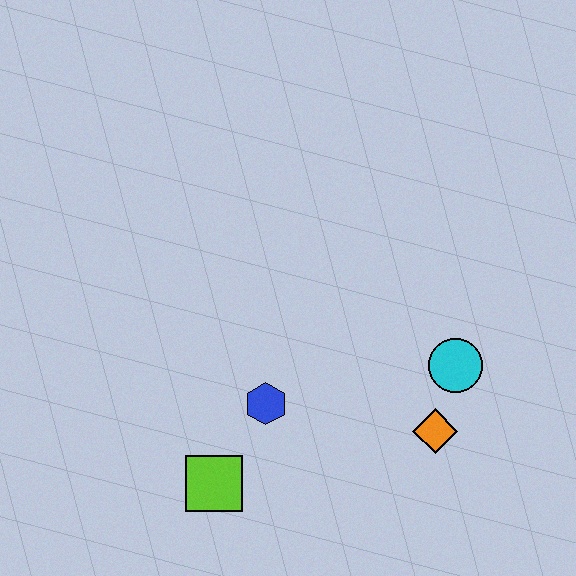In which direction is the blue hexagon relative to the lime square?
The blue hexagon is above the lime square.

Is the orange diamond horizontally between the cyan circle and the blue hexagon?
Yes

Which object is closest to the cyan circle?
The orange diamond is closest to the cyan circle.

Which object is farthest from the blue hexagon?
The cyan circle is farthest from the blue hexagon.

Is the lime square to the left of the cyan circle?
Yes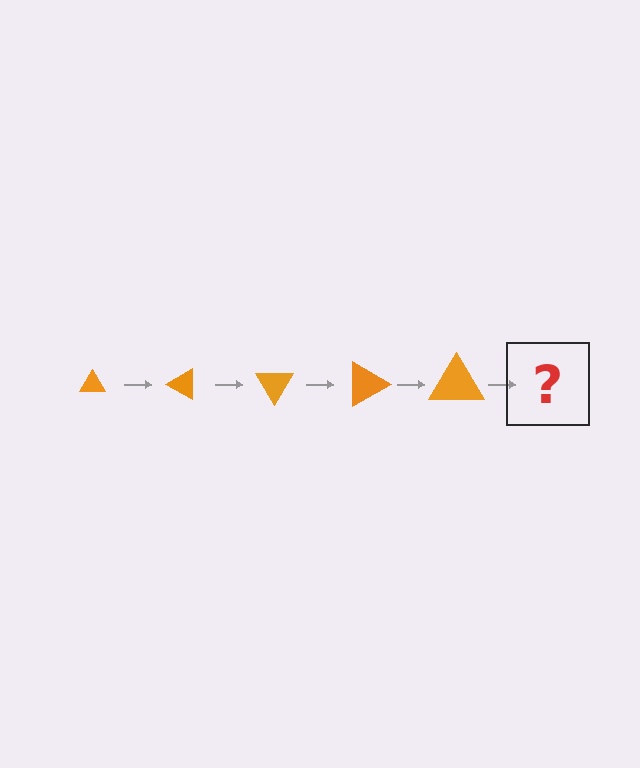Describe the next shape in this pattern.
It should be a triangle, larger than the previous one and rotated 150 degrees from the start.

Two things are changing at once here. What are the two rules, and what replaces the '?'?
The two rules are that the triangle grows larger each step and it rotates 30 degrees each step. The '?' should be a triangle, larger than the previous one and rotated 150 degrees from the start.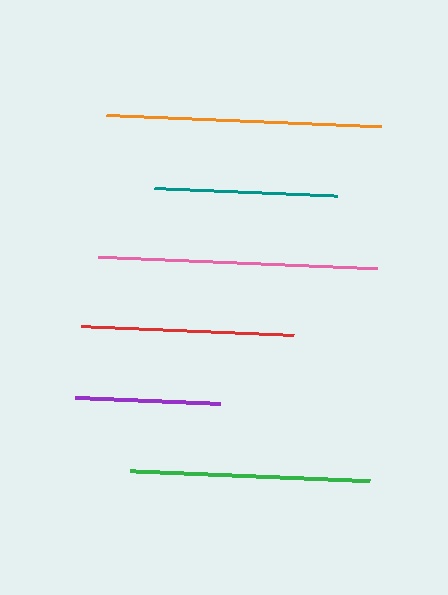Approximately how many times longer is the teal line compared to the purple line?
The teal line is approximately 1.3 times the length of the purple line.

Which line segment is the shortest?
The purple line is the shortest at approximately 145 pixels.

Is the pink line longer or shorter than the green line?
The pink line is longer than the green line.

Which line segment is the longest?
The pink line is the longest at approximately 280 pixels.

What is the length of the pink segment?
The pink segment is approximately 280 pixels long.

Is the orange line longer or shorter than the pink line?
The pink line is longer than the orange line.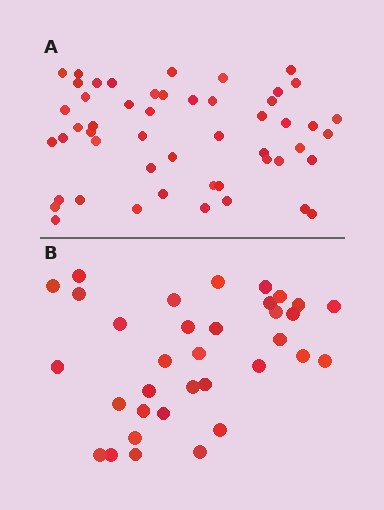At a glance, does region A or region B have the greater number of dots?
Region A (the top region) has more dots.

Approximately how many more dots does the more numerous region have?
Region A has approximately 15 more dots than region B.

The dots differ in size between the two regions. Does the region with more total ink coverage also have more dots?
No. Region B has more total ink coverage because its dots are larger, but region A actually contains more individual dots. Total area can be misleading — the number of items is what matters here.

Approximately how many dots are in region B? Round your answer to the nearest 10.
About 30 dots. (The exact count is 34, which rounds to 30.)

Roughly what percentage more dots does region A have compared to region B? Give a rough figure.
About 50% more.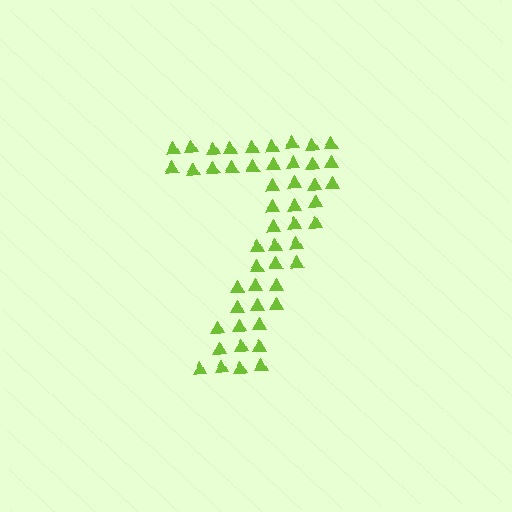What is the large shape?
The large shape is the digit 7.